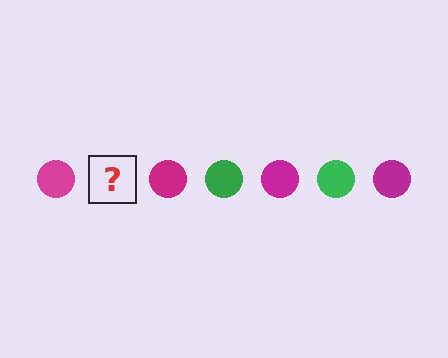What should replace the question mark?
The question mark should be replaced with a green circle.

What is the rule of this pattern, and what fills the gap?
The rule is that the pattern cycles through magenta, green circles. The gap should be filled with a green circle.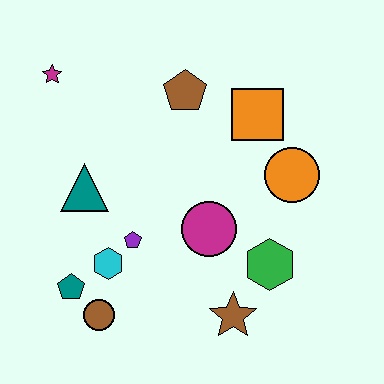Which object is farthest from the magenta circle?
The magenta star is farthest from the magenta circle.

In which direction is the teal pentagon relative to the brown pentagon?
The teal pentagon is below the brown pentagon.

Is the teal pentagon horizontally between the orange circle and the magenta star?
Yes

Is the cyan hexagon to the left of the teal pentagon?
No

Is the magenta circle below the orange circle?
Yes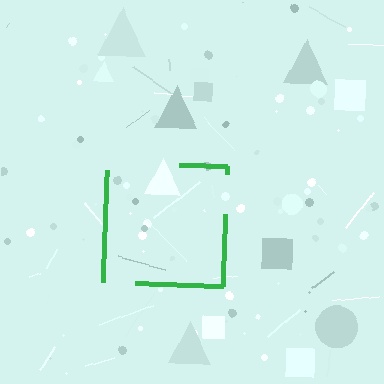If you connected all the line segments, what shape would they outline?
They would outline a square.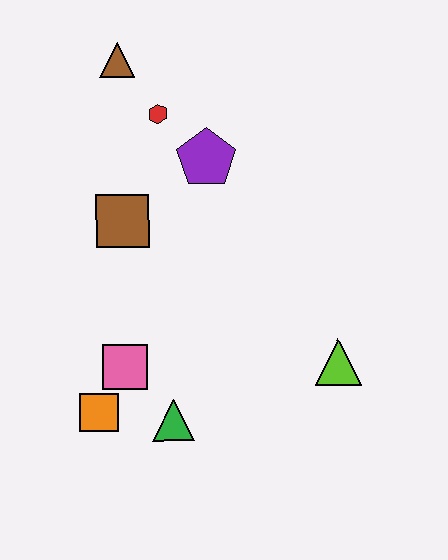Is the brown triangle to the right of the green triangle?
No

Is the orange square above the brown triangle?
No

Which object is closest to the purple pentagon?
The red hexagon is closest to the purple pentagon.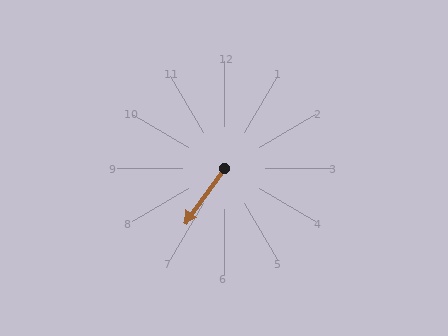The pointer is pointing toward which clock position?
Roughly 7 o'clock.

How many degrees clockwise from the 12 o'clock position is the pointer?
Approximately 216 degrees.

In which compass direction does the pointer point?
Southwest.